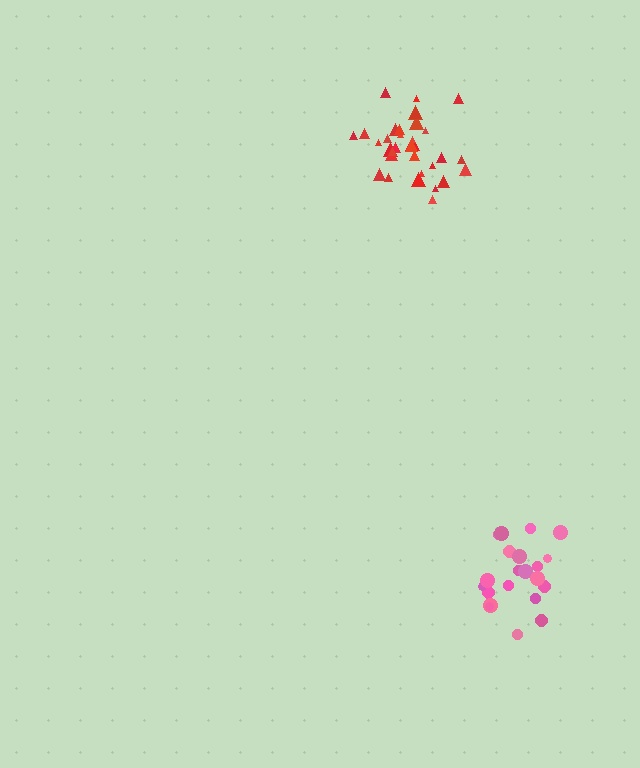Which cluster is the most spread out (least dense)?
Pink.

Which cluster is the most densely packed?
Red.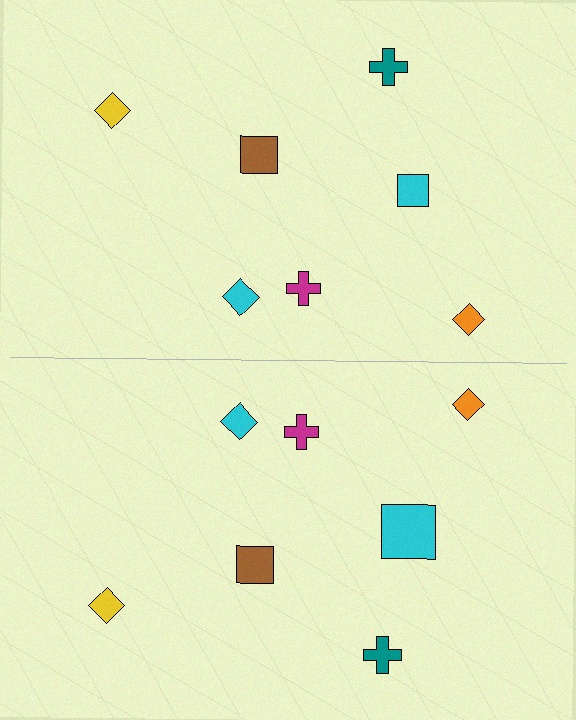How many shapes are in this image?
There are 14 shapes in this image.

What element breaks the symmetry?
The cyan square on the bottom side has a different size than its mirror counterpart.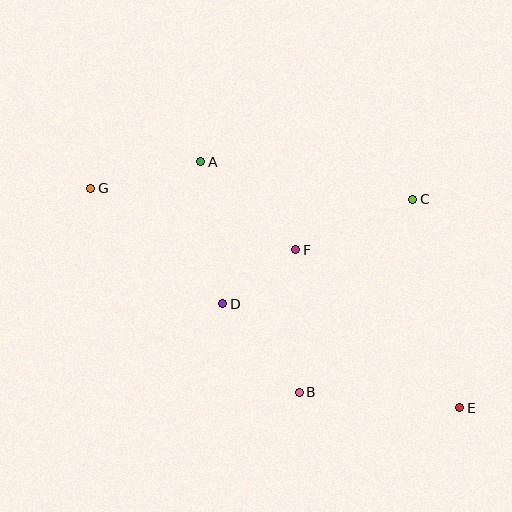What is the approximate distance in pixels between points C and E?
The distance between C and E is approximately 214 pixels.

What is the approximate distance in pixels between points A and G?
The distance between A and G is approximately 113 pixels.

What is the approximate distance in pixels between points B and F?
The distance between B and F is approximately 143 pixels.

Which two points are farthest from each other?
Points E and G are farthest from each other.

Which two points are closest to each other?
Points D and F are closest to each other.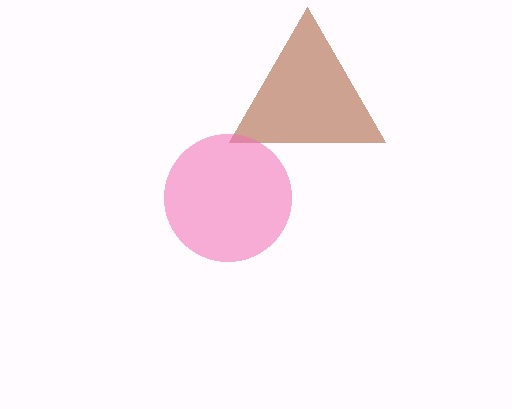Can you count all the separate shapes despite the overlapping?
Yes, there are 2 separate shapes.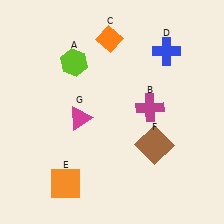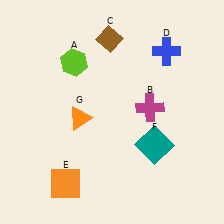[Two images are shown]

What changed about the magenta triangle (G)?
In Image 1, G is magenta. In Image 2, it changed to orange.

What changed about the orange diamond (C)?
In Image 1, C is orange. In Image 2, it changed to brown.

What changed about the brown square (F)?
In Image 1, F is brown. In Image 2, it changed to teal.